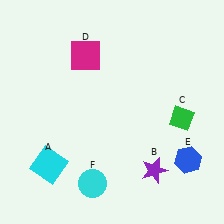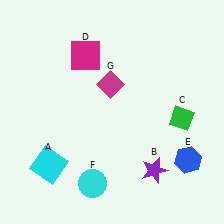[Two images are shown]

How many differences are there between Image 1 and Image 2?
There is 1 difference between the two images.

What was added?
A magenta diamond (G) was added in Image 2.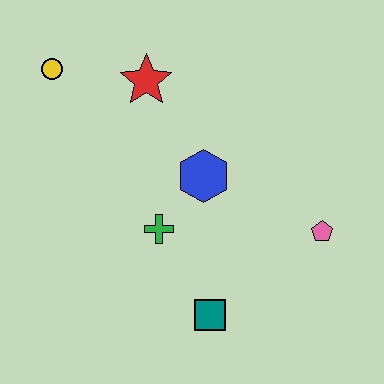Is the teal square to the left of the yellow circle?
No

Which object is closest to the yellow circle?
The red star is closest to the yellow circle.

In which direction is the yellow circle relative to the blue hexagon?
The yellow circle is to the left of the blue hexagon.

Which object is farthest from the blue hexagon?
The yellow circle is farthest from the blue hexagon.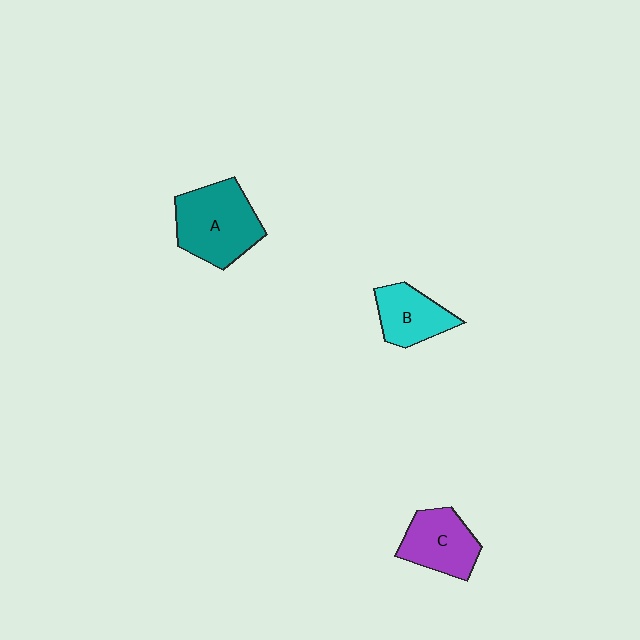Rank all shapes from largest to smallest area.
From largest to smallest: A (teal), C (purple), B (cyan).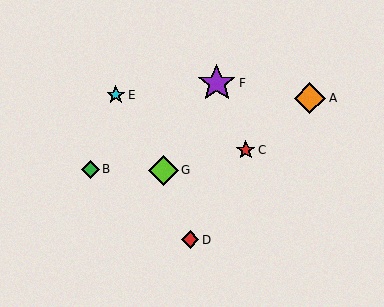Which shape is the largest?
The purple star (labeled F) is the largest.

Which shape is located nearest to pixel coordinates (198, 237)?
The red diamond (labeled D) at (190, 240) is nearest to that location.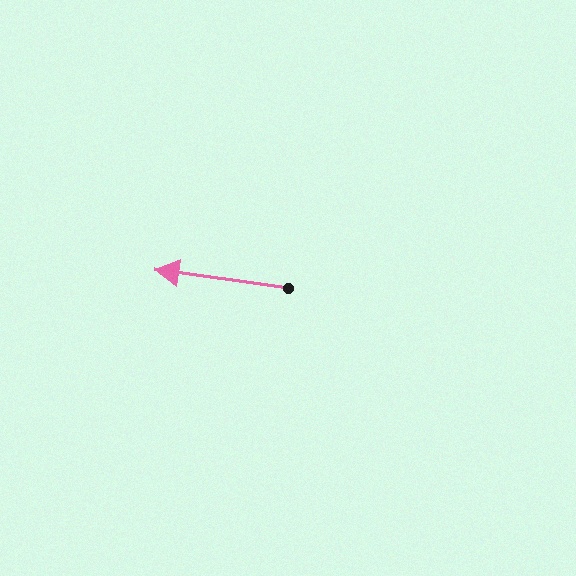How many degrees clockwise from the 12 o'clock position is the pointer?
Approximately 278 degrees.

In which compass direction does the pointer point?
West.